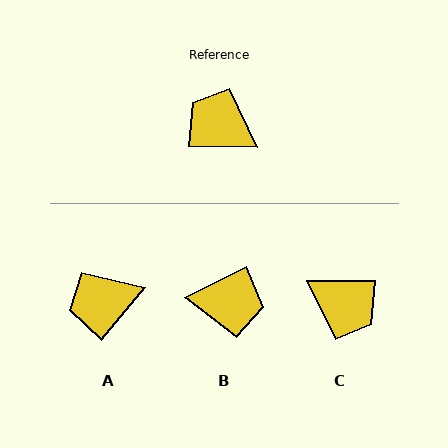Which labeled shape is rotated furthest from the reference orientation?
C, about 179 degrees away.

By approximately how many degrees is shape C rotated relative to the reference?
Approximately 179 degrees clockwise.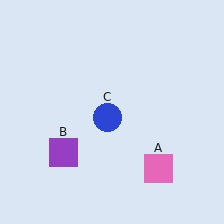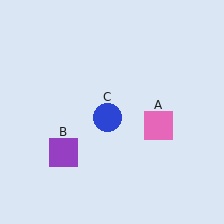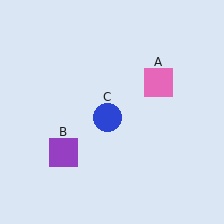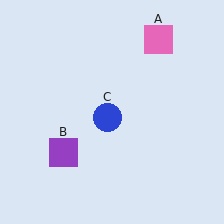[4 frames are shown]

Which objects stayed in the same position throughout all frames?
Purple square (object B) and blue circle (object C) remained stationary.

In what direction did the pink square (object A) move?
The pink square (object A) moved up.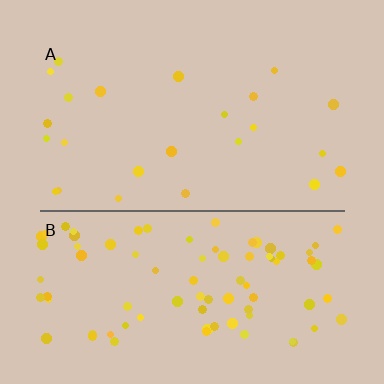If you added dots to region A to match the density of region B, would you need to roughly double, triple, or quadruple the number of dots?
Approximately quadruple.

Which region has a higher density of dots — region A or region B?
B (the bottom).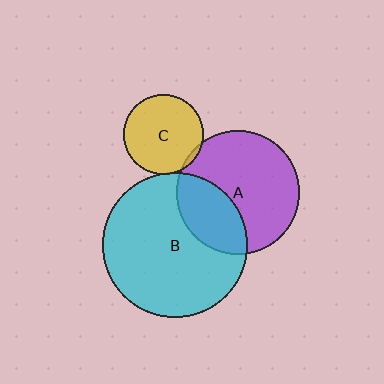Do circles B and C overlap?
Yes.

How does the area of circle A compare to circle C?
Approximately 2.4 times.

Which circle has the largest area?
Circle B (cyan).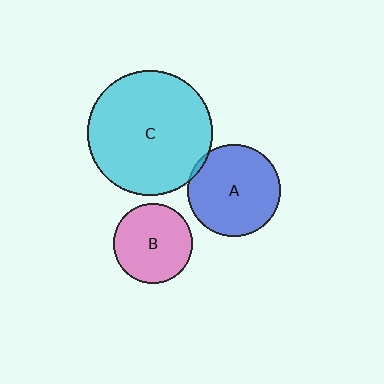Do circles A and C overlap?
Yes.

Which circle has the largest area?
Circle C (cyan).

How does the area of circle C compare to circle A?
Approximately 1.8 times.